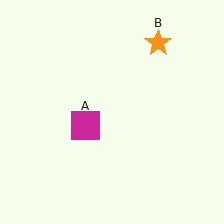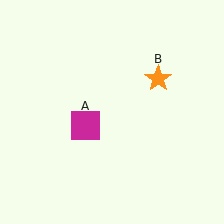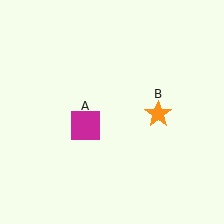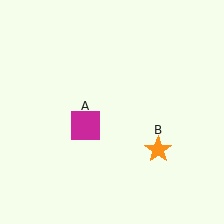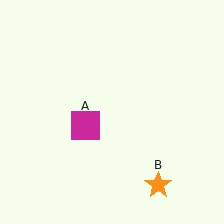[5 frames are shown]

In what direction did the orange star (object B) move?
The orange star (object B) moved down.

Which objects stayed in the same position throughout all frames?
Magenta square (object A) remained stationary.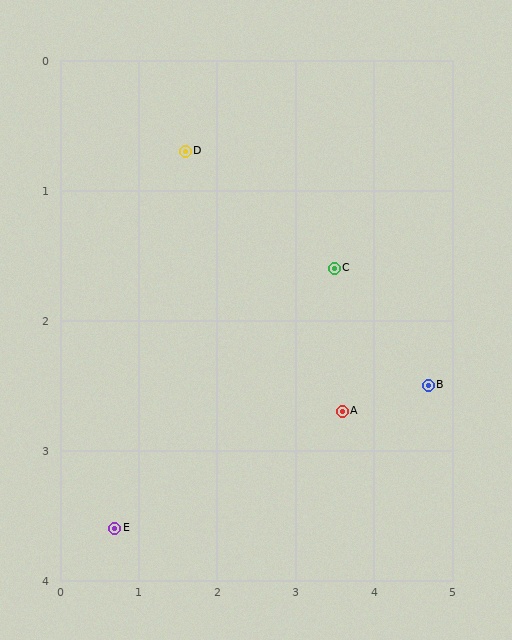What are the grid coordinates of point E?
Point E is at approximately (0.7, 3.6).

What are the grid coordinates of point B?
Point B is at approximately (4.7, 2.5).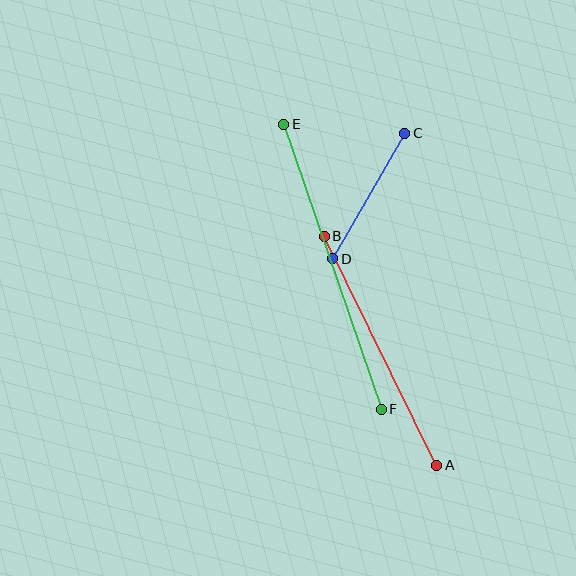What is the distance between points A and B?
The distance is approximately 255 pixels.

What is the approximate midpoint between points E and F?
The midpoint is at approximately (333, 267) pixels.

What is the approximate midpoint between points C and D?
The midpoint is at approximately (369, 196) pixels.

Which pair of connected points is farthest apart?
Points E and F are farthest apart.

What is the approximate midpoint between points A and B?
The midpoint is at approximately (381, 351) pixels.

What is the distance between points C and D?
The distance is approximately 145 pixels.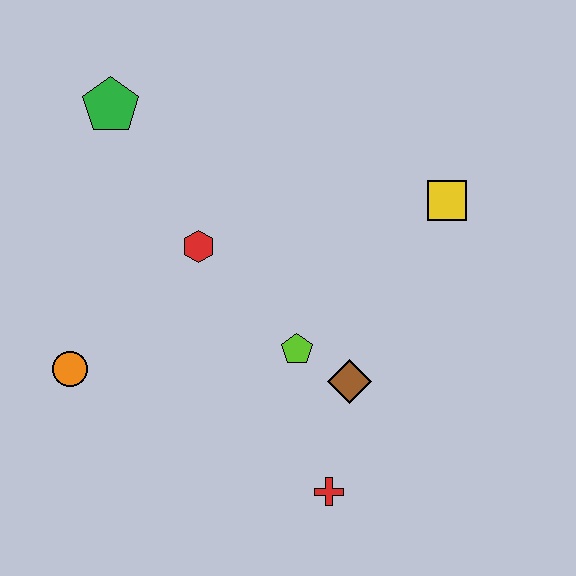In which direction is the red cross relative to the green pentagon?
The red cross is below the green pentagon.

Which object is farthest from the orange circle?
The yellow square is farthest from the orange circle.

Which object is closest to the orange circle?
The red hexagon is closest to the orange circle.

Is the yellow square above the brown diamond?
Yes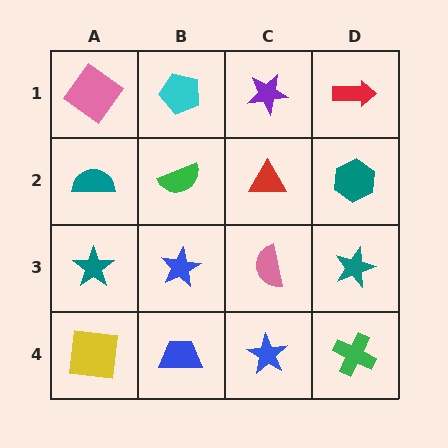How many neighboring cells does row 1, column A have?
2.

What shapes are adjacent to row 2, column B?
A cyan pentagon (row 1, column B), a blue star (row 3, column B), a teal semicircle (row 2, column A), a red triangle (row 2, column C).